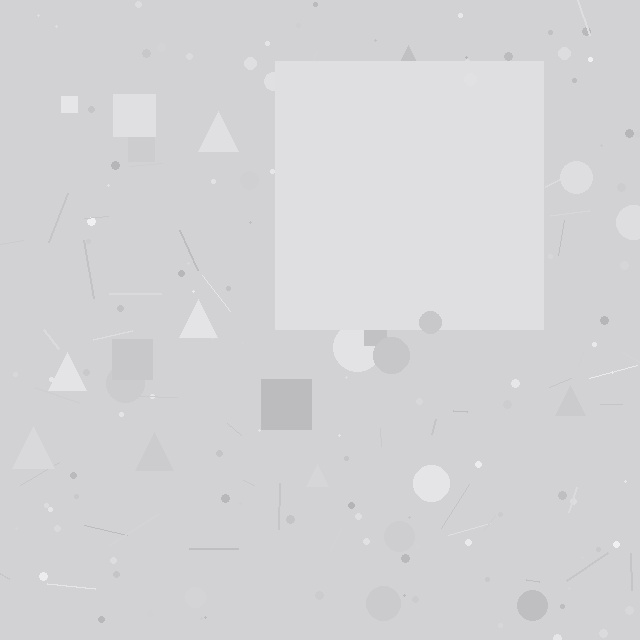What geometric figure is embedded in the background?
A square is embedded in the background.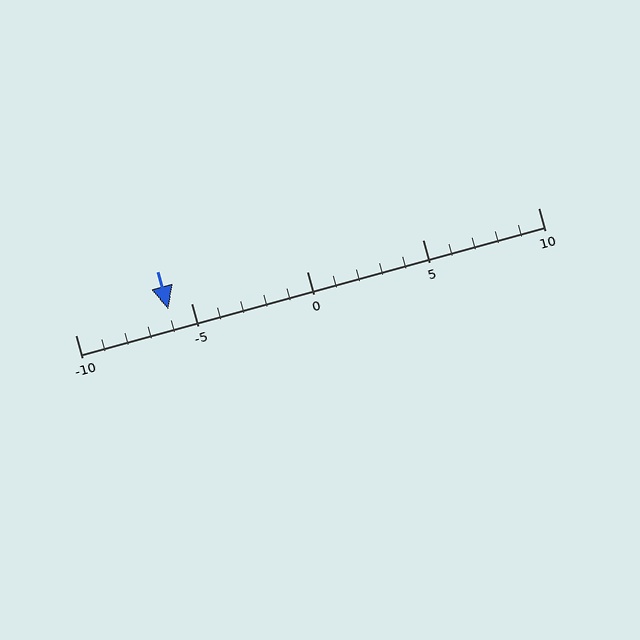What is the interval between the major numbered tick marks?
The major tick marks are spaced 5 units apart.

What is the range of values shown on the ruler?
The ruler shows values from -10 to 10.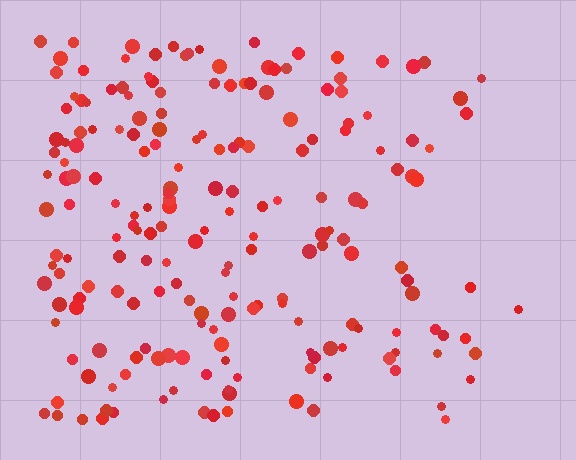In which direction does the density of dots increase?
From right to left, with the left side densest.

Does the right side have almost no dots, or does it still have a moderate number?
Still a moderate number, just noticeably fewer than the left.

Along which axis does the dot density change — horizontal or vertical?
Horizontal.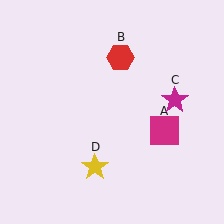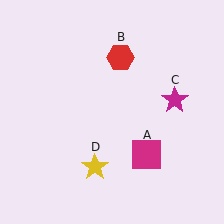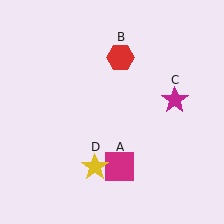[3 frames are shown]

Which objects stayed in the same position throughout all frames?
Red hexagon (object B) and magenta star (object C) and yellow star (object D) remained stationary.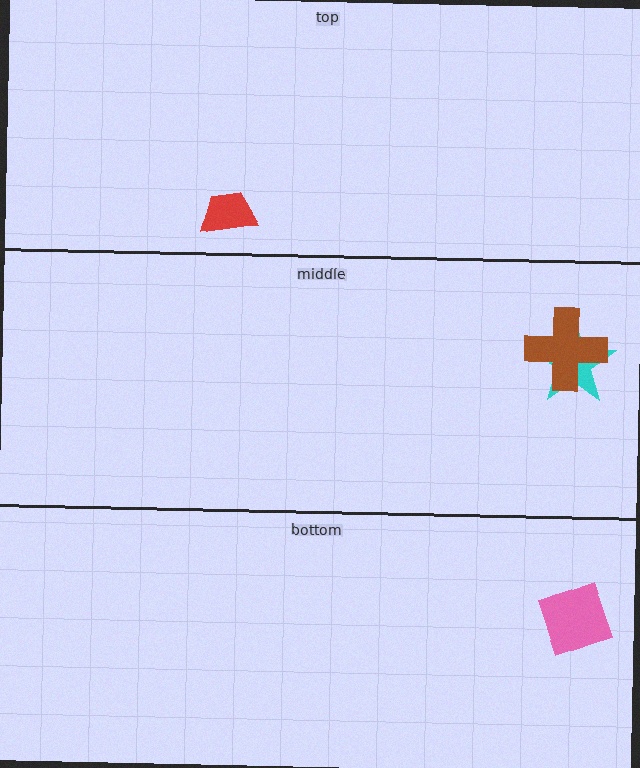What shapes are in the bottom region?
The pink diamond.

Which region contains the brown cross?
The middle region.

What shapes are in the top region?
The red trapezoid.